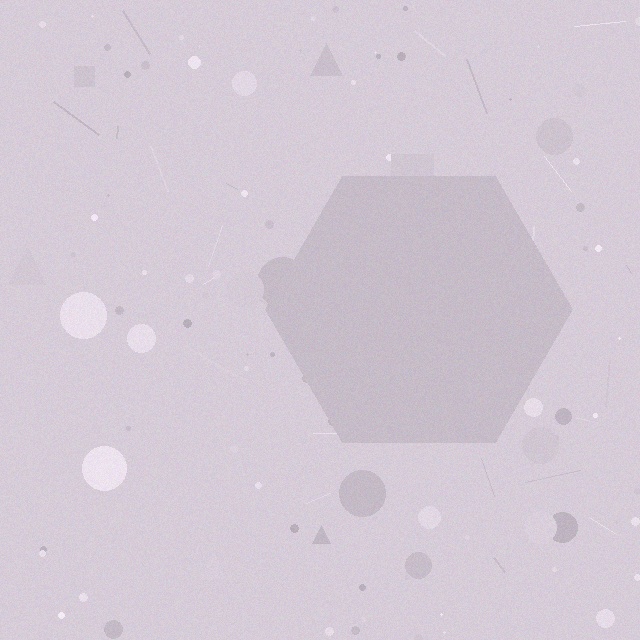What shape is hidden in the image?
A hexagon is hidden in the image.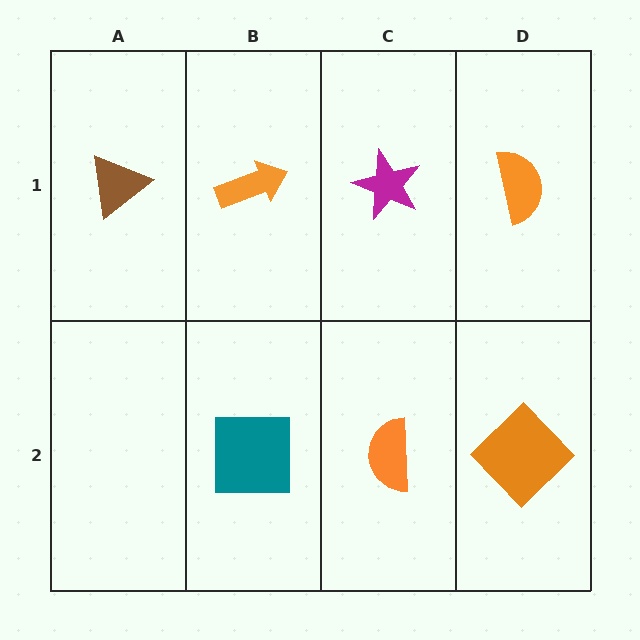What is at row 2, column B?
A teal square.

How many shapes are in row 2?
3 shapes.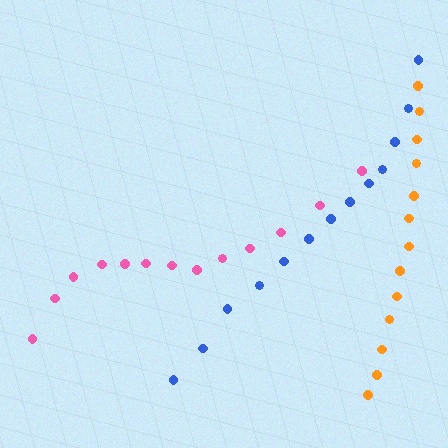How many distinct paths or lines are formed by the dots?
There are 3 distinct paths.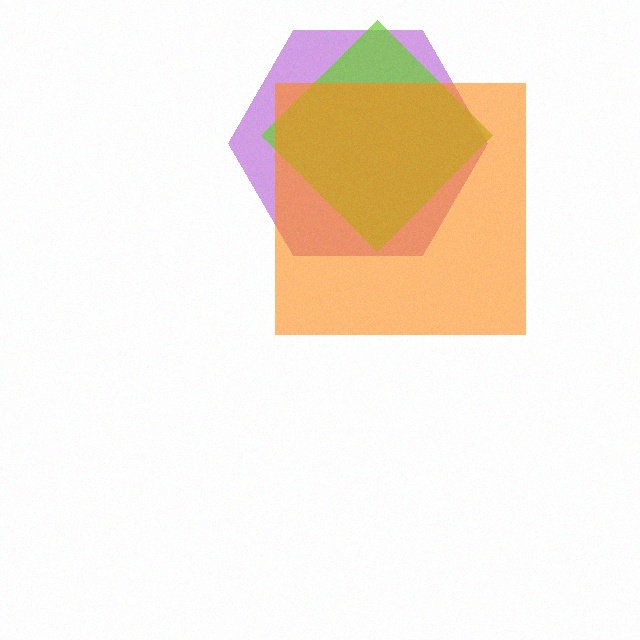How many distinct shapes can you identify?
There are 3 distinct shapes: a purple hexagon, a lime diamond, an orange square.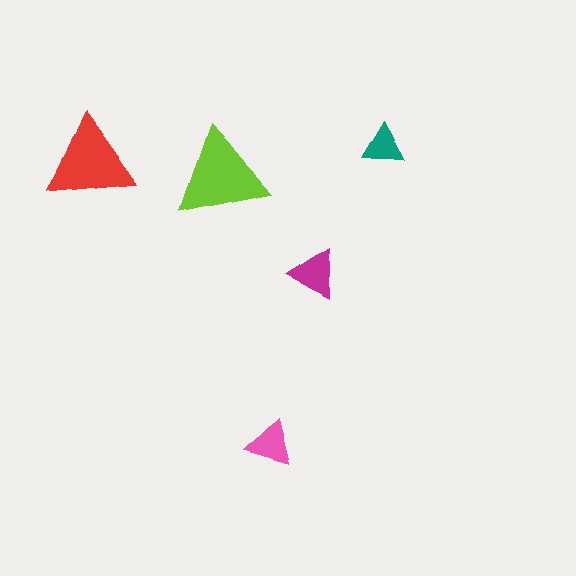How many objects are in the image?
There are 5 objects in the image.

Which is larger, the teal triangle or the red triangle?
The red one.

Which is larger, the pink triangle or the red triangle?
The red one.